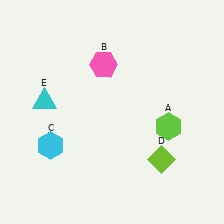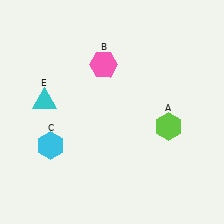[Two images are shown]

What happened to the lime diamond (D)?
The lime diamond (D) was removed in Image 2. It was in the bottom-right area of Image 1.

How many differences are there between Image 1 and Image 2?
There is 1 difference between the two images.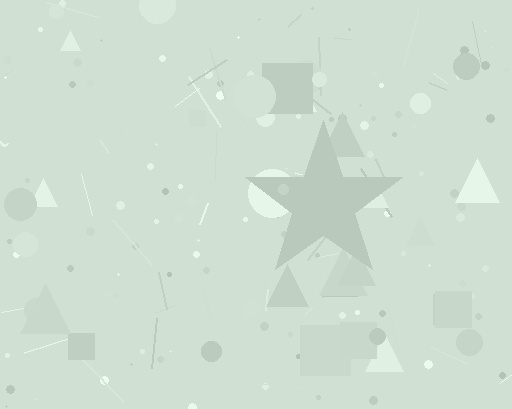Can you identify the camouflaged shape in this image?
The camouflaged shape is a star.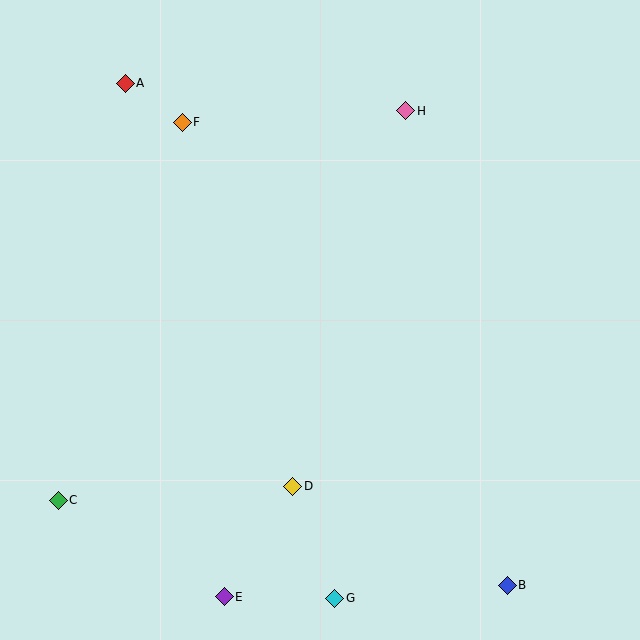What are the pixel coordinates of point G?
Point G is at (335, 598).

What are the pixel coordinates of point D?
Point D is at (293, 486).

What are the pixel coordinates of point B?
Point B is at (507, 585).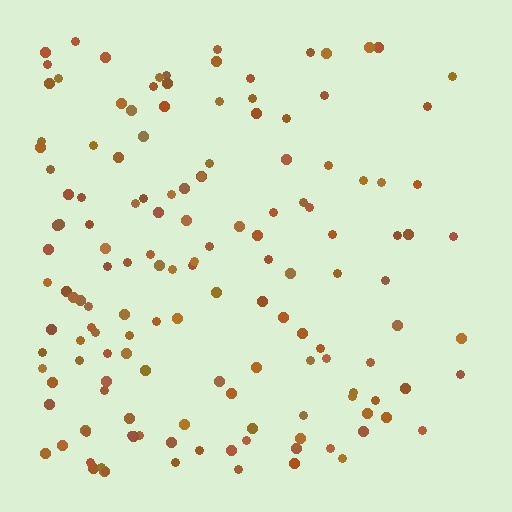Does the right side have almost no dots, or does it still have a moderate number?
Still a moderate number, just noticeably fewer than the left.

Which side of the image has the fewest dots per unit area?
The right.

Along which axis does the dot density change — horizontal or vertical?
Horizontal.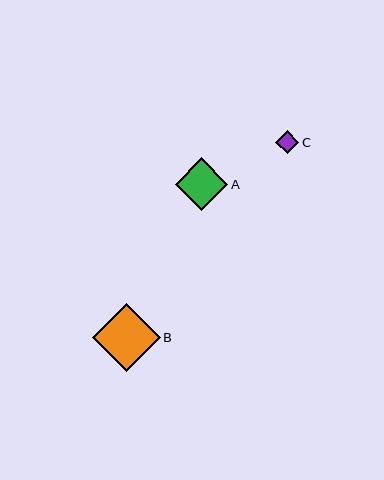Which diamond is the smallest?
Diamond C is the smallest with a size of approximately 23 pixels.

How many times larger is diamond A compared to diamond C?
Diamond A is approximately 2.3 times the size of diamond C.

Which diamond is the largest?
Diamond B is the largest with a size of approximately 67 pixels.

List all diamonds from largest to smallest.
From largest to smallest: B, A, C.